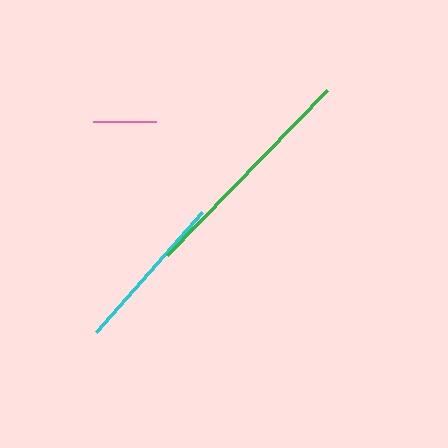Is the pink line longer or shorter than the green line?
The green line is longer than the pink line.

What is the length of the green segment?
The green segment is approximately 230 pixels long.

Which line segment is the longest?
The green line is the longest at approximately 230 pixels.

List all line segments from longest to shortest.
From longest to shortest: green, cyan, pink.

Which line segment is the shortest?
The pink line is the shortest at approximately 62 pixels.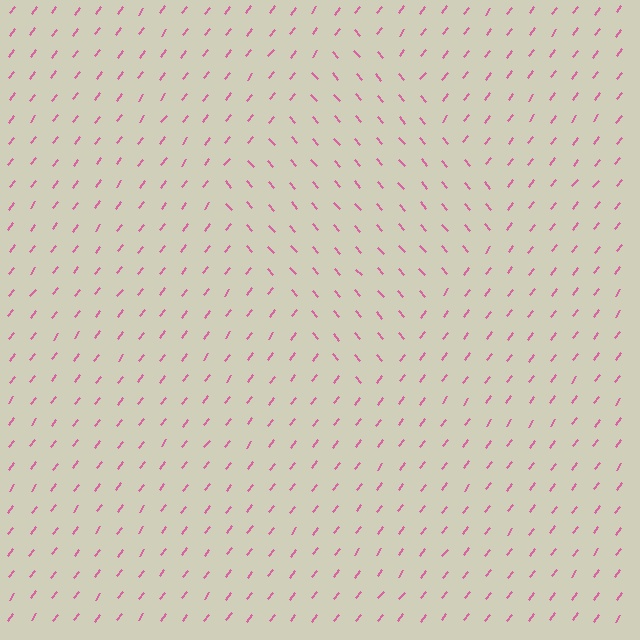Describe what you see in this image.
The image is filled with small pink line segments. A diamond region in the image has lines oriented differently from the surrounding lines, creating a visible texture boundary.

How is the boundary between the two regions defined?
The boundary is defined purely by a change in line orientation (approximately 78 degrees difference). All lines are the same color and thickness.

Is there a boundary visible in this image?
Yes, there is a texture boundary formed by a change in line orientation.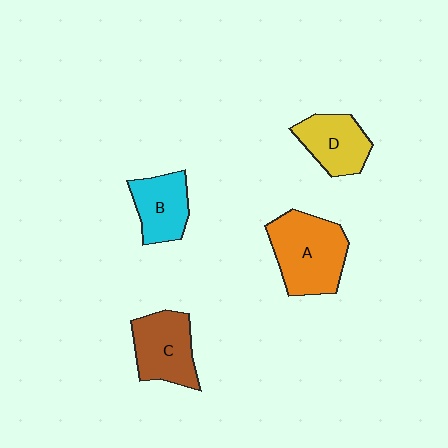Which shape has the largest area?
Shape A (orange).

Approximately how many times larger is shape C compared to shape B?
Approximately 1.2 times.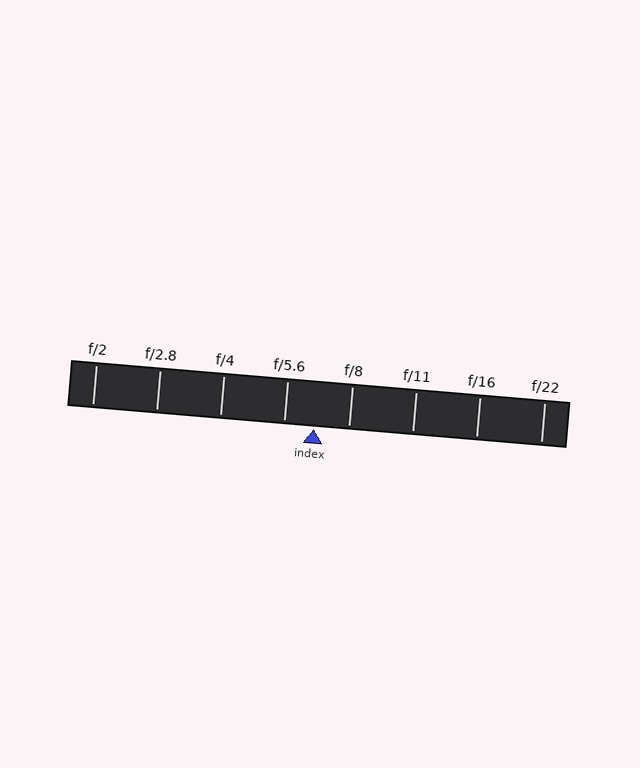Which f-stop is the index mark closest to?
The index mark is closest to f/5.6.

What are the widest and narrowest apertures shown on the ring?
The widest aperture shown is f/2 and the narrowest is f/22.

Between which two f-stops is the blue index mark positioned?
The index mark is between f/5.6 and f/8.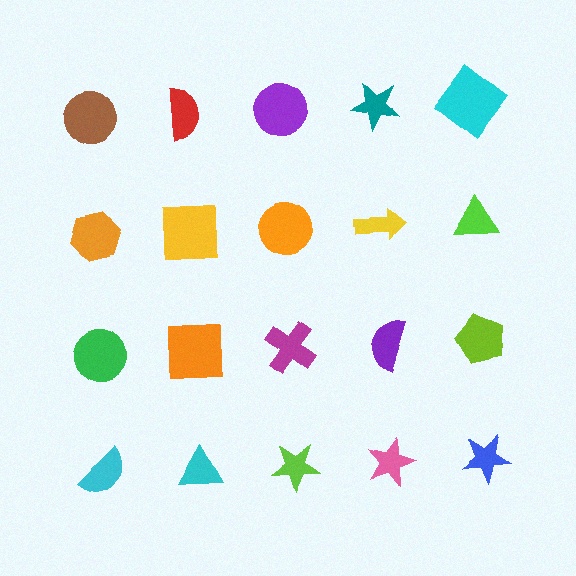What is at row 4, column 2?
A cyan triangle.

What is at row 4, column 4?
A pink star.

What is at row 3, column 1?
A green circle.